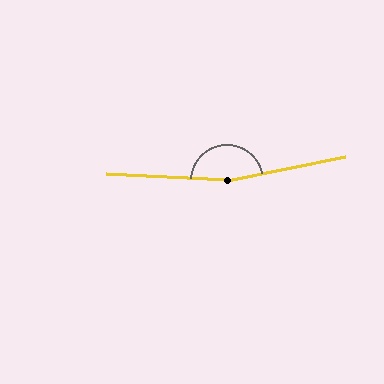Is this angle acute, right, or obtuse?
It is obtuse.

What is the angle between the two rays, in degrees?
Approximately 166 degrees.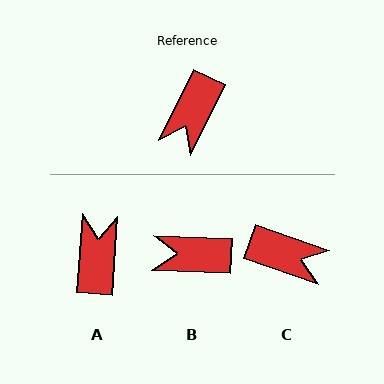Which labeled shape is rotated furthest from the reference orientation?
A, about 158 degrees away.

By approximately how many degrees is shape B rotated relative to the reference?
Approximately 67 degrees clockwise.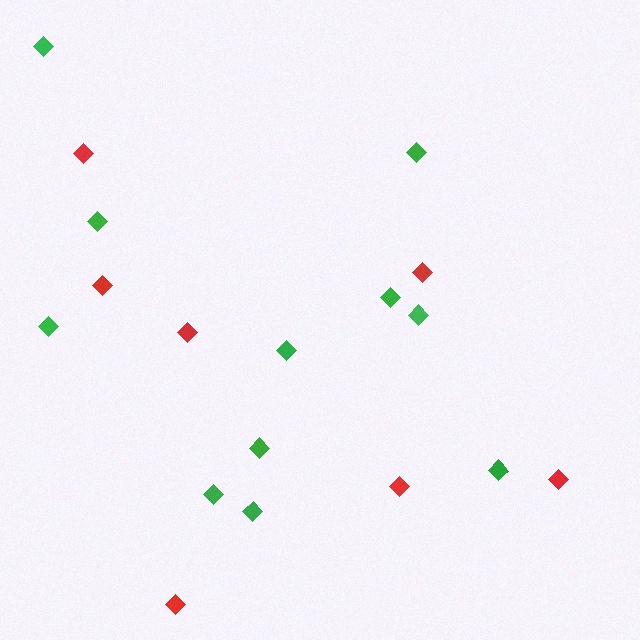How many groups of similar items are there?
There are 2 groups: one group of green diamonds (11) and one group of red diamonds (7).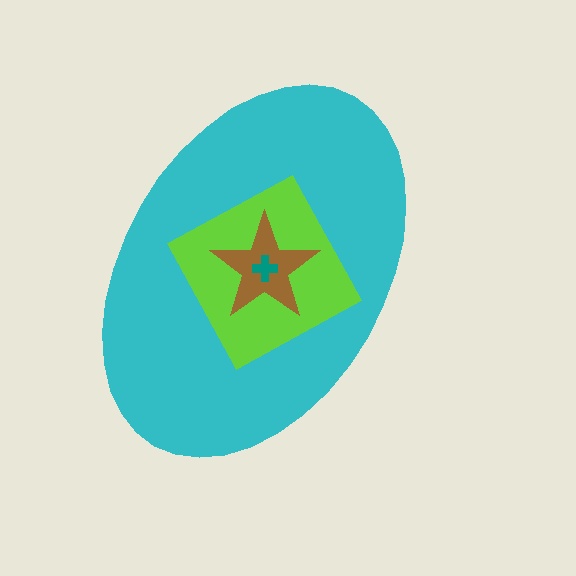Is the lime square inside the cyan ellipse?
Yes.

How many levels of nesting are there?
4.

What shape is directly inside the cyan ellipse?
The lime square.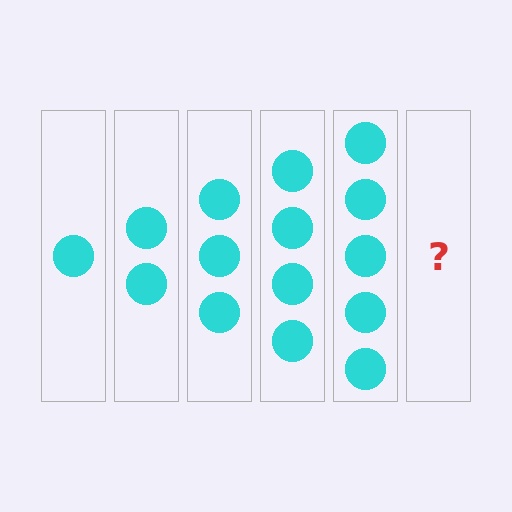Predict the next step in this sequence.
The next step is 6 circles.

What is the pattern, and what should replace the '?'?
The pattern is that each step adds one more circle. The '?' should be 6 circles.